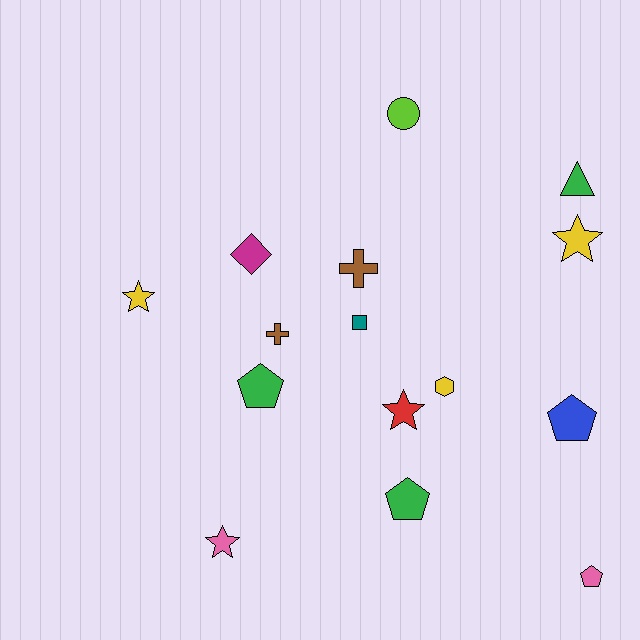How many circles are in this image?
There is 1 circle.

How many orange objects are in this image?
There are no orange objects.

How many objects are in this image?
There are 15 objects.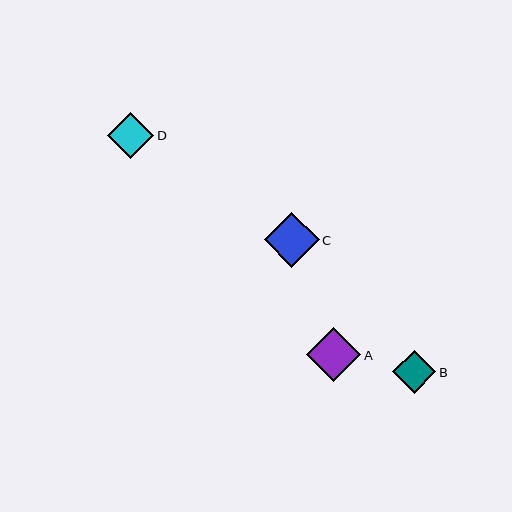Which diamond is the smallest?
Diamond B is the smallest with a size of approximately 43 pixels.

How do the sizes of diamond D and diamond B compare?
Diamond D and diamond B are approximately the same size.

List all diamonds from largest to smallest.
From largest to smallest: C, A, D, B.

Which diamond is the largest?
Diamond C is the largest with a size of approximately 55 pixels.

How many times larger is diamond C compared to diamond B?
Diamond C is approximately 1.3 times the size of diamond B.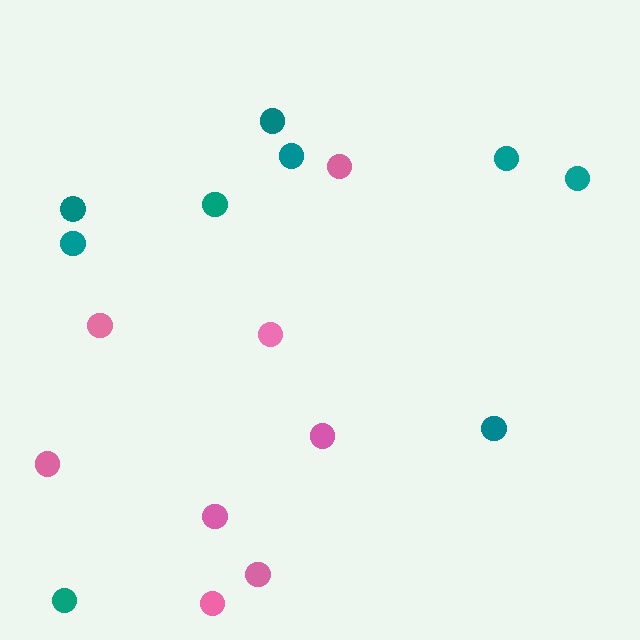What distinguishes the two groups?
There are 2 groups: one group of pink circles (8) and one group of teal circles (9).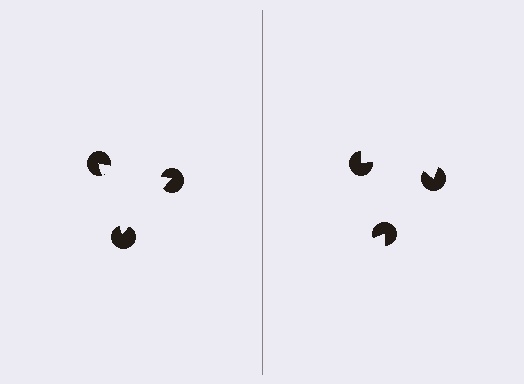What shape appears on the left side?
An illusory triangle.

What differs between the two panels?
The pac-man discs are positioned identically on both sides; only the wedge orientations differ. On the left they align to a triangle; on the right they are misaligned.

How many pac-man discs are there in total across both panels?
6 — 3 on each side.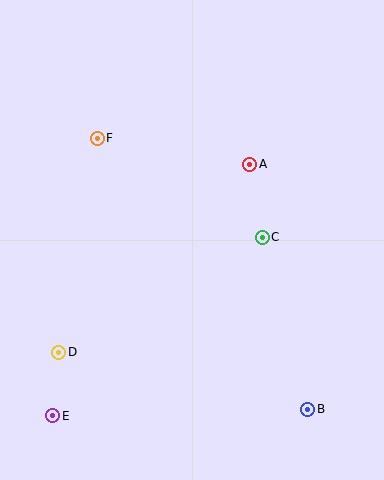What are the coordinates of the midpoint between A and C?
The midpoint between A and C is at (256, 201).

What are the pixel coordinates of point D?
Point D is at (59, 352).